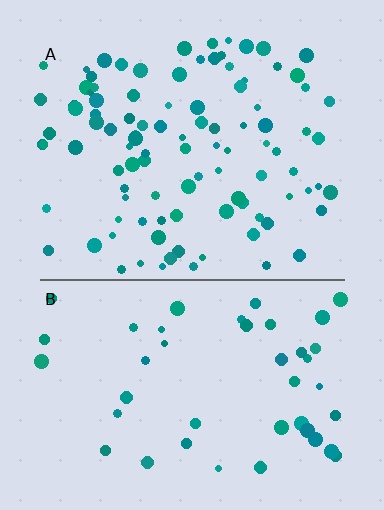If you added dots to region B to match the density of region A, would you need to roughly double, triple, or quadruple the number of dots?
Approximately double.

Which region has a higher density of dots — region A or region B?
A (the top).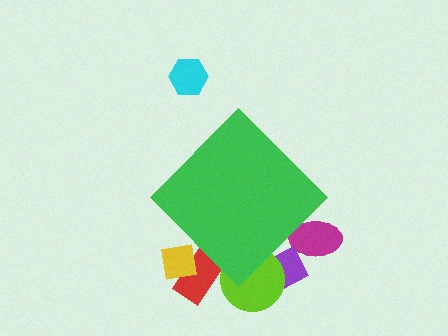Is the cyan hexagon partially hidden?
No, the cyan hexagon is fully visible.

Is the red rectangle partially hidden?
Yes, the red rectangle is partially hidden behind the green diamond.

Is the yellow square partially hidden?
Yes, the yellow square is partially hidden behind the green diamond.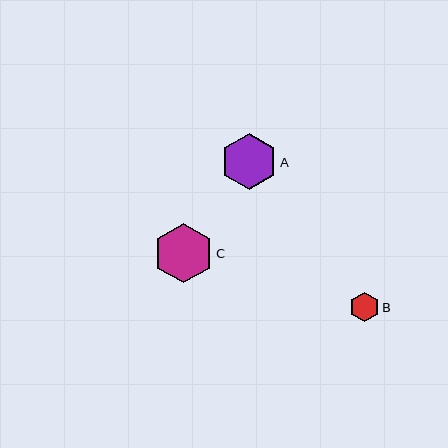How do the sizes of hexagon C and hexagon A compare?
Hexagon C and hexagon A are approximately the same size.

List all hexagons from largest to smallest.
From largest to smallest: C, A, B.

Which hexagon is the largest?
Hexagon C is the largest with a size of approximately 59 pixels.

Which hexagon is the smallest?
Hexagon B is the smallest with a size of approximately 29 pixels.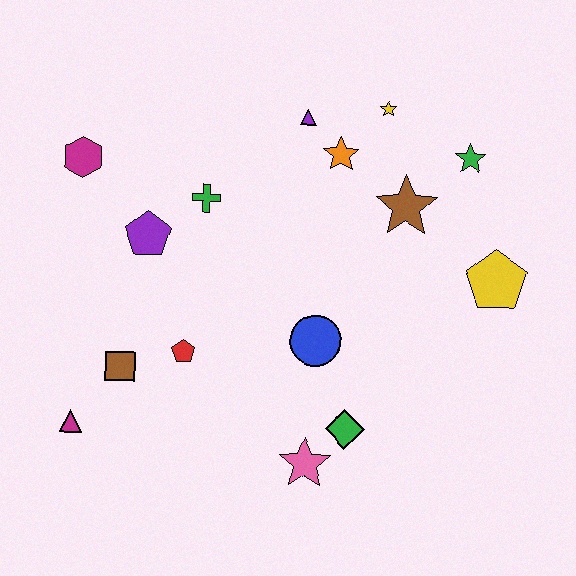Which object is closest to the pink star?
The green diamond is closest to the pink star.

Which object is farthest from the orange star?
The magenta triangle is farthest from the orange star.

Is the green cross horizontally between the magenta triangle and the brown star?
Yes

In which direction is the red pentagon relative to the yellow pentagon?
The red pentagon is to the left of the yellow pentagon.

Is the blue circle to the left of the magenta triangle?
No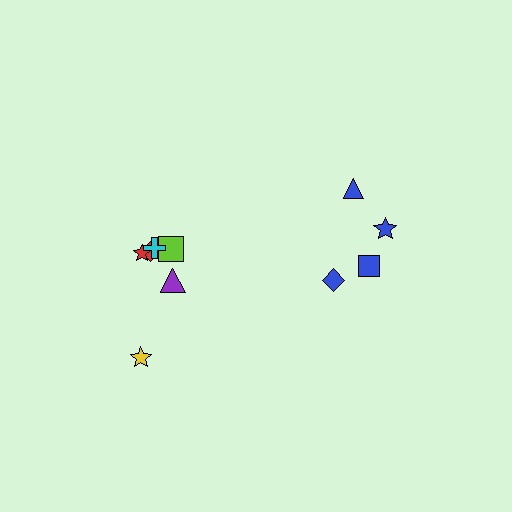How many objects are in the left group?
There are 6 objects.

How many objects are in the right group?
There are 4 objects.